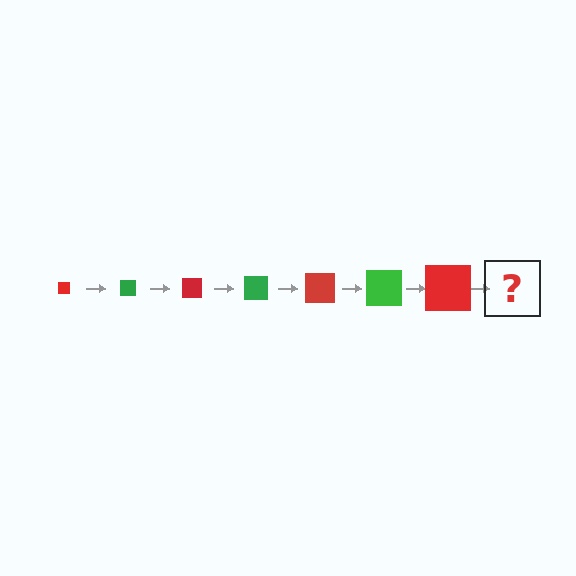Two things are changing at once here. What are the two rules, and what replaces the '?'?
The two rules are that the square grows larger each step and the color cycles through red and green. The '?' should be a green square, larger than the previous one.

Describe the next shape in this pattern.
It should be a green square, larger than the previous one.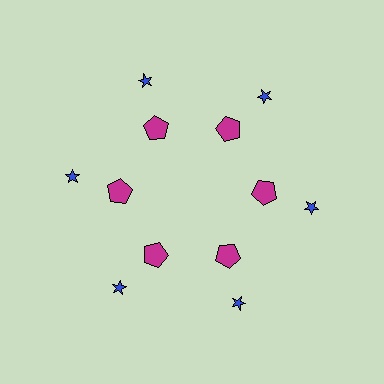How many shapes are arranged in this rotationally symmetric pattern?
There are 12 shapes, arranged in 6 groups of 2.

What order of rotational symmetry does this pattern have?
This pattern has 6-fold rotational symmetry.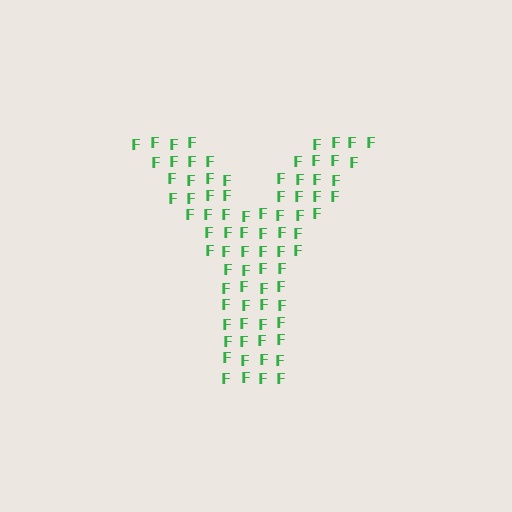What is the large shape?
The large shape is the letter Y.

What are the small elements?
The small elements are letter F's.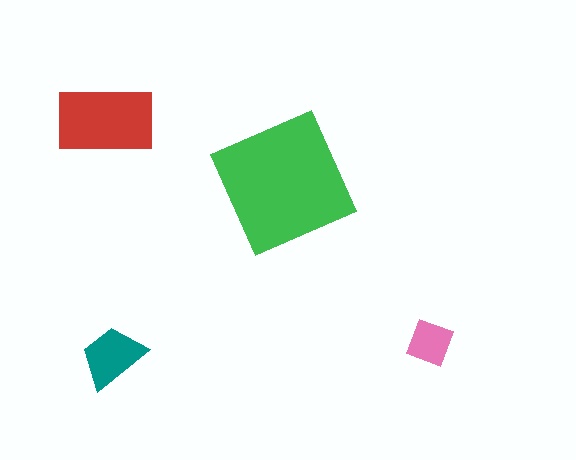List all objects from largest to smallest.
The green square, the red rectangle, the teal trapezoid, the pink diamond.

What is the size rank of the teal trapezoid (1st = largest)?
3rd.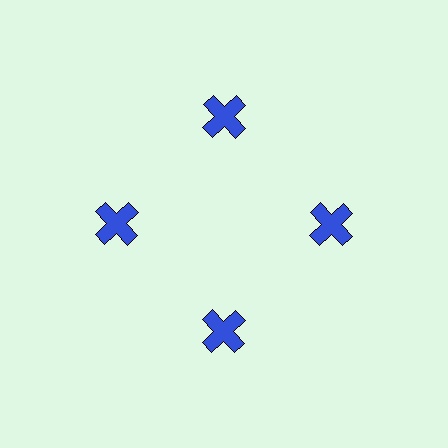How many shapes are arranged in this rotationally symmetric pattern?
There are 4 shapes, arranged in 4 groups of 1.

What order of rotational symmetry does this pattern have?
This pattern has 4-fold rotational symmetry.